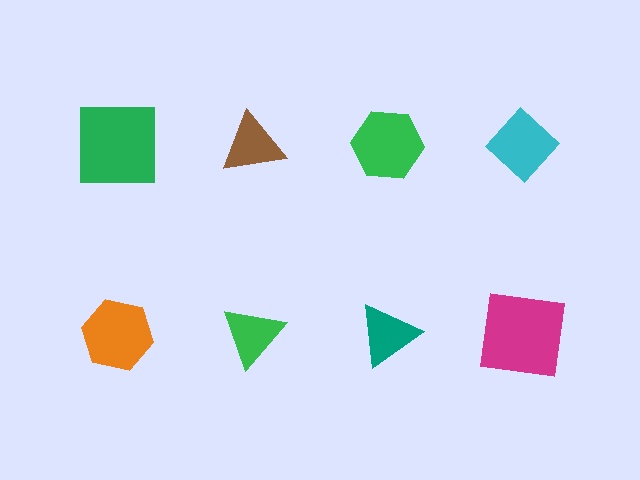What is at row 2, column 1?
An orange hexagon.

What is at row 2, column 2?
A green triangle.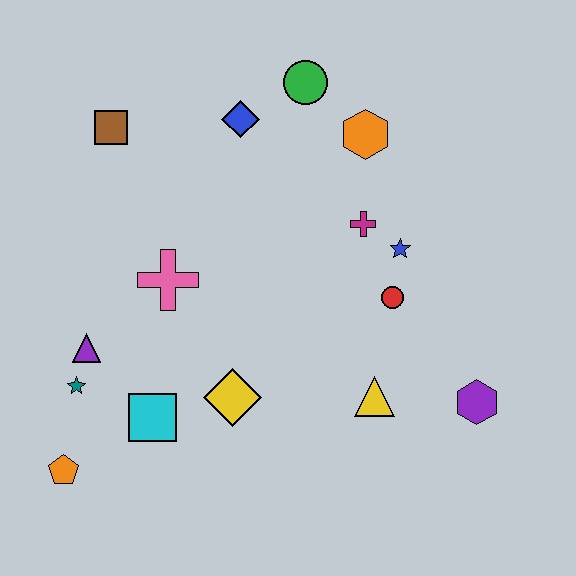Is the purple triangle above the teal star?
Yes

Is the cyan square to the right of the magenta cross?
No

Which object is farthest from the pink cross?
The purple hexagon is farthest from the pink cross.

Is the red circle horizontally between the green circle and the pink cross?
No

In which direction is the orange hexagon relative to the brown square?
The orange hexagon is to the right of the brown square.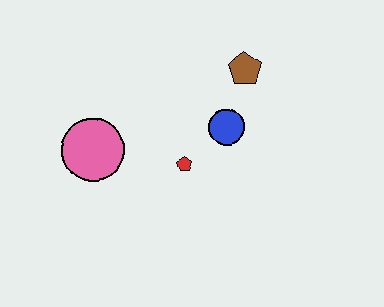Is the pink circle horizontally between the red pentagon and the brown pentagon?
No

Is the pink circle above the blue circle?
No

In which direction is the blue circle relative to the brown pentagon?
The blue circle is below the brown pentagon.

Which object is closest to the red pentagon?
The blue circle is closest to the red pentagon.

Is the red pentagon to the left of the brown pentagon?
Yes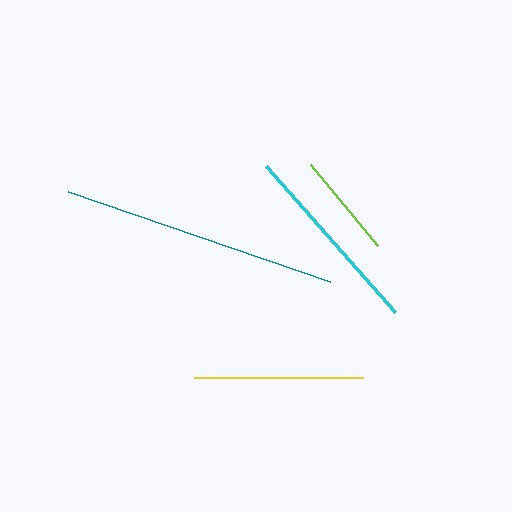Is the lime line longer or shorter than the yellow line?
The yellow line is longer than the lime line.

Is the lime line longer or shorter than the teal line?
The teal line is longer than the lime line.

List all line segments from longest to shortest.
From longest to shortest: teal, cyan, yellow, lime.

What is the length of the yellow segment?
The yellow segment is approximately 169 pixels long.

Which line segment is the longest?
The teal line is the longest at approximately 277 pixels.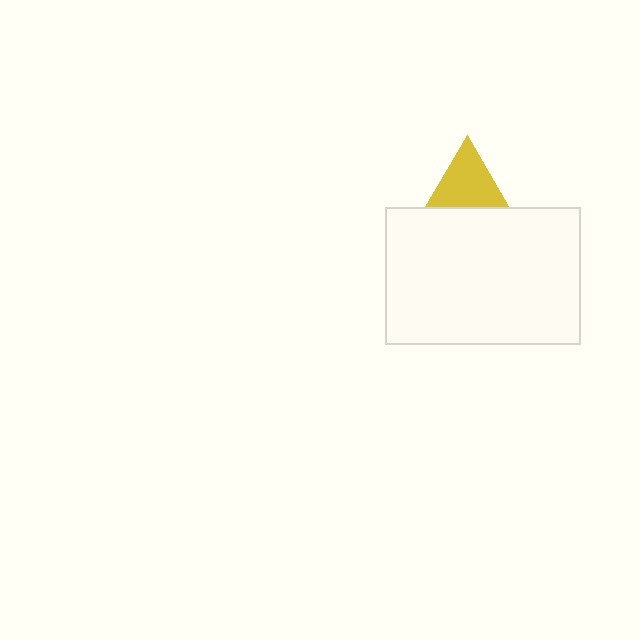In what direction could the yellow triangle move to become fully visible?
The yellow triangle could move up. That would shift it out from behind the white rectangle entirely.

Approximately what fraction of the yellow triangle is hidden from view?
Roughly 36% of the yellow triangle is hidden behind the white rectangle.